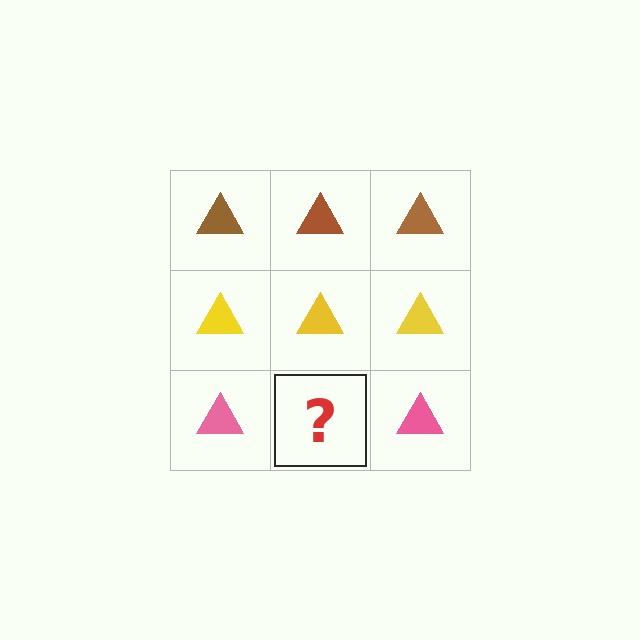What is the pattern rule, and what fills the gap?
The rule is that each row has a consistent color. The gap should be filled with a pink triangle.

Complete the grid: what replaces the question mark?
The question mark should be replaced with a pink triangle.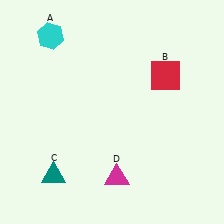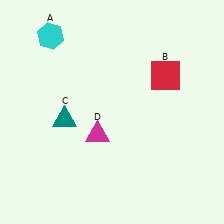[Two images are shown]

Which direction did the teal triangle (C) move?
The teal triangle (C) moved up.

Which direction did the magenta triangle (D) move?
The magenta triangle (D) moved up.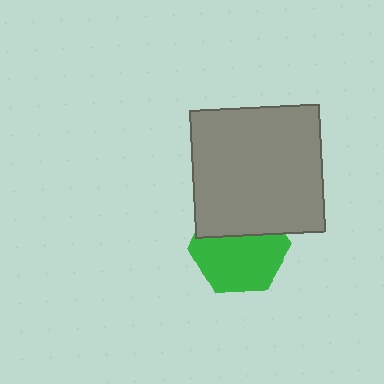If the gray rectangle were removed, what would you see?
You would see the complete green hexagon.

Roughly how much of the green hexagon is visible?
About half of it is visible (roughly 62%).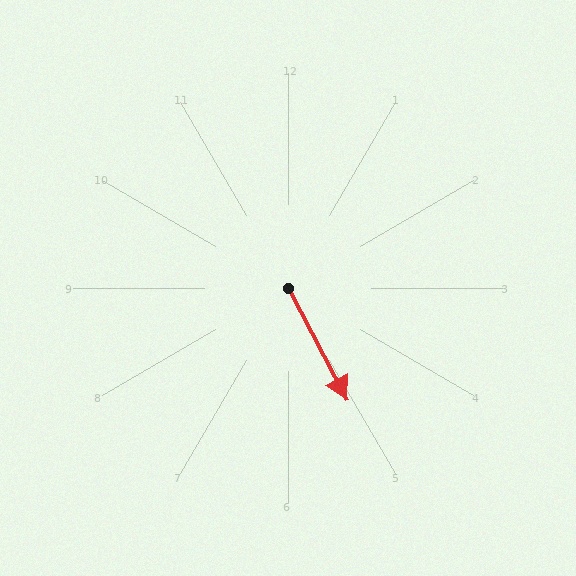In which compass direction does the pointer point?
Southeast.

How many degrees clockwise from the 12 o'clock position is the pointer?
Approximately 152 degrees.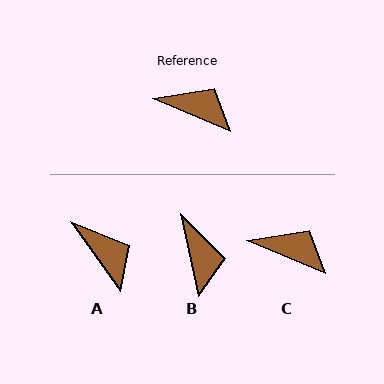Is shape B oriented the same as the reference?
No, it is off by about 54 degrees.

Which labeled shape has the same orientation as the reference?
C.